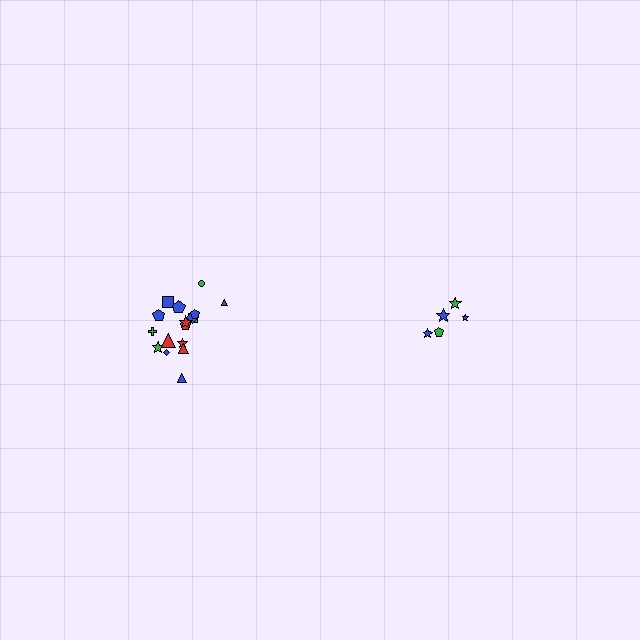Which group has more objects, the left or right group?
The left group.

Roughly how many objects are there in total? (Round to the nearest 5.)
Roughly 25 objects in total.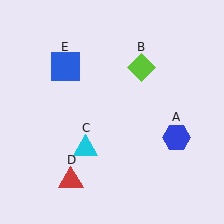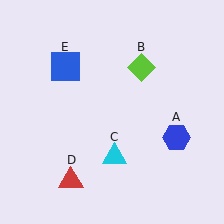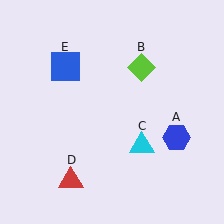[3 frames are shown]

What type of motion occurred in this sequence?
The cyan triangle (object C) rotated counterclockwise around the center of the scene.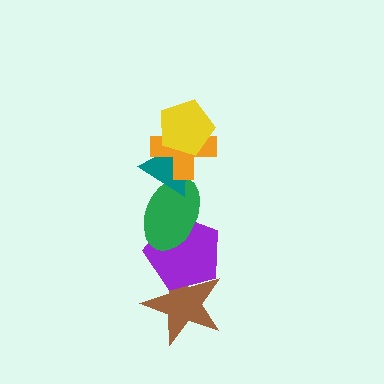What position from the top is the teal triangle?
The teal triangle is 3rd from the top.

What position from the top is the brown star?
The brown star is 6th from the top.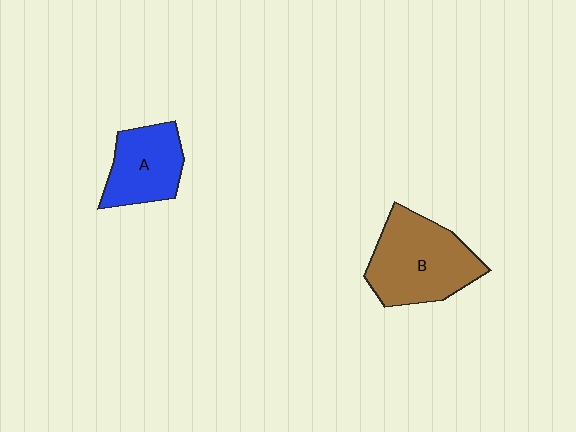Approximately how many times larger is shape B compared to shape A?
Approximately 1.5 times.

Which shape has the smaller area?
Shape A (blue).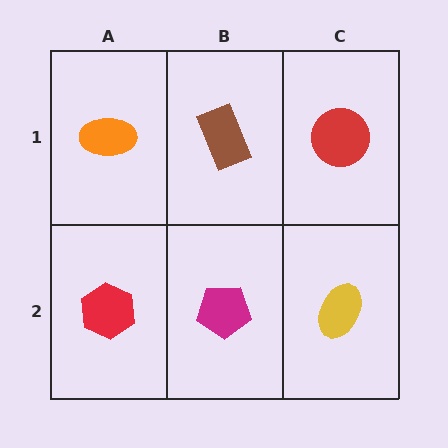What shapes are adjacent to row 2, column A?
An orange ellipse (row 1, column A), a magenta pentagon (row 2, column B).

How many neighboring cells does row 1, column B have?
3.